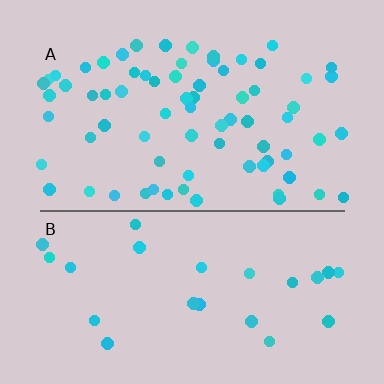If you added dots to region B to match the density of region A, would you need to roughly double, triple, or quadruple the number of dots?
Approximately triple.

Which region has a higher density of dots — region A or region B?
A (the top).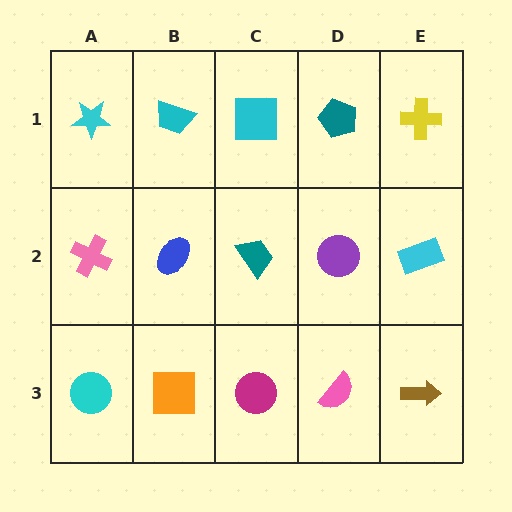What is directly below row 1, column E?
A cyan rectangle.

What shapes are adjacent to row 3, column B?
A blue ellipse (row 2, column B), a cyan circle (row 3, column A), a magenta circle (row 3, column C).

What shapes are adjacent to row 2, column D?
A teal pentagon (row 1, column D), a pink semicircle (row 3, column D), a teal trapezoid (row 2, column C), a cyan rectangle (row 2, column E).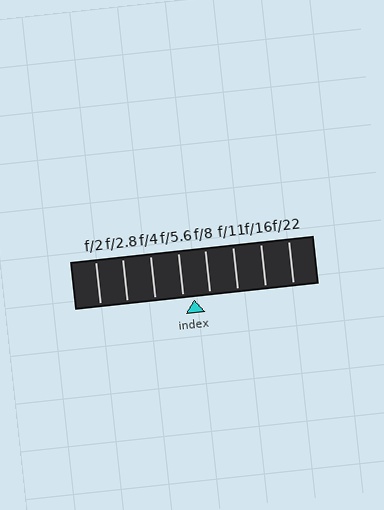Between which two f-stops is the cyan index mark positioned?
The index mark is between f/5.6 and f/8.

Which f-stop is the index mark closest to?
The index mark is closest to f/5.6.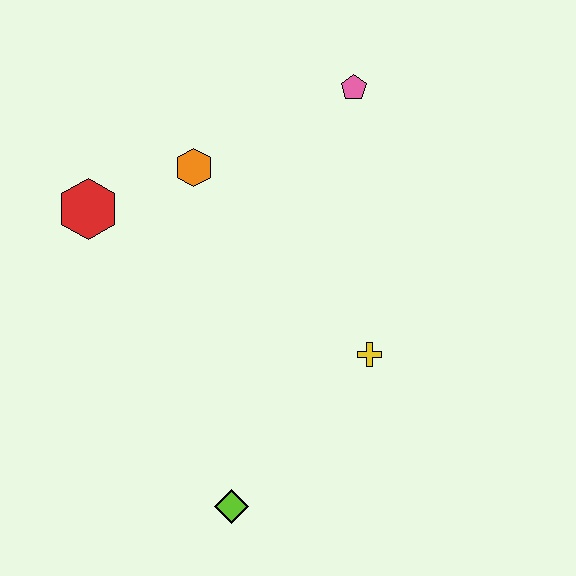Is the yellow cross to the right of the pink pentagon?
Yes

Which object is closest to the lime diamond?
The yellow cross is closest to the lime diamond.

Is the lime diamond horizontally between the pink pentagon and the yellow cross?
No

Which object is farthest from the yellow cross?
The red hexagon is farthest from the yellow cross.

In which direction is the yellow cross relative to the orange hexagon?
The yellow cross is below the orange hexagon.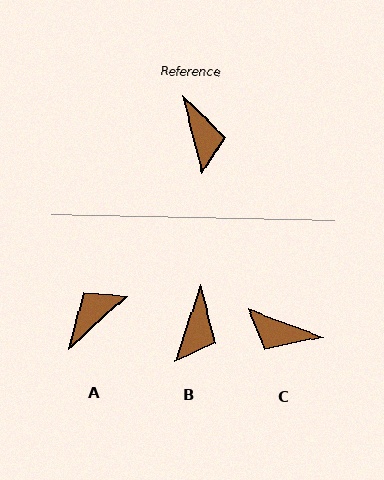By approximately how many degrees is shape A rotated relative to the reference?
Approximately 119 degrees counter-clockwise.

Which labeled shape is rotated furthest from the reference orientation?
C, about 125 degrees away.